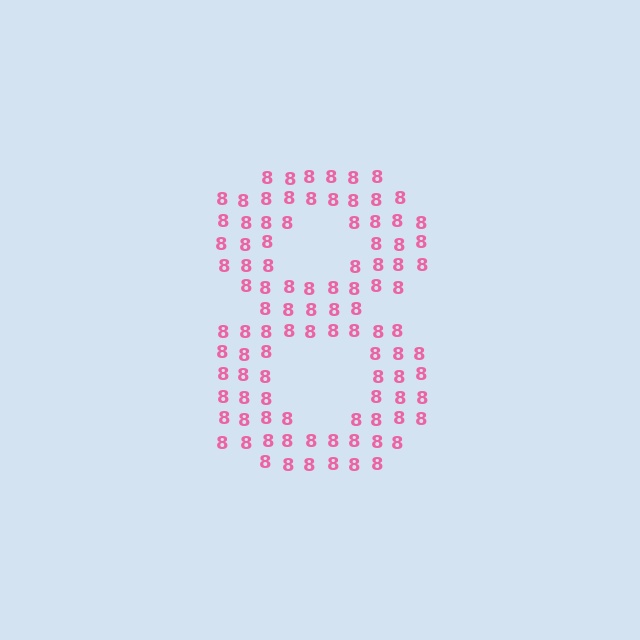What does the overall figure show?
The overall figure shows the digit 8.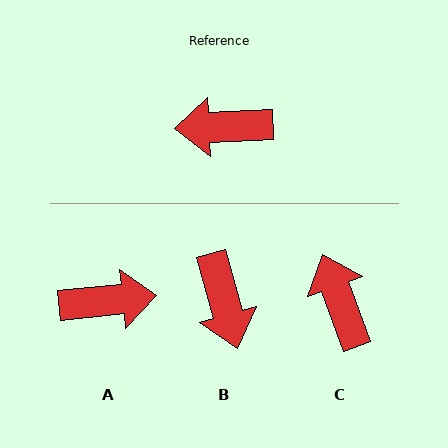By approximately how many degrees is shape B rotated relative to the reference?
Approximately 103 degrees counter-clockwise.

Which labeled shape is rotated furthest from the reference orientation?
A, about 177 degrees away.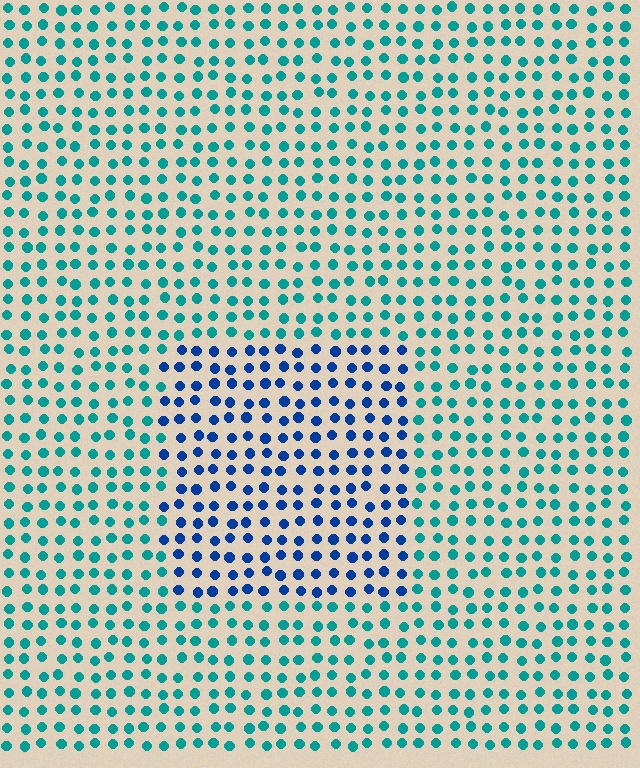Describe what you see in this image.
The image is filled with small teal elements in a uniform arrangement. A rectangle-shaped region is visible where the elements are tinted to a slightly different hue, forming a subtle color boundary.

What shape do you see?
I see a rectangle.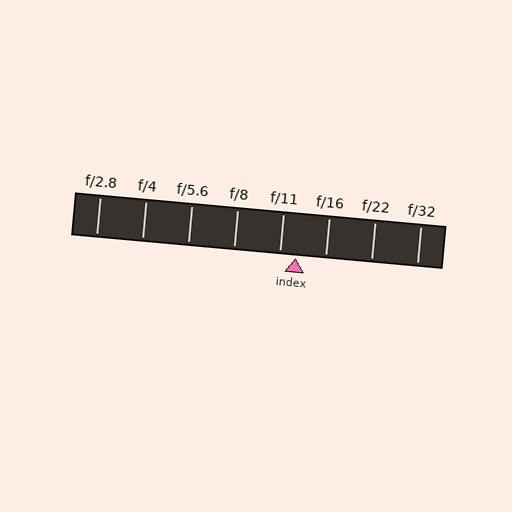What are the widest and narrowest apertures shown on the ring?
The widest aperture shown is f/2.8 and the narrowest is f/32.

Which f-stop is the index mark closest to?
The index mark is closest to f/11.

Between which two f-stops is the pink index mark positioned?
The index mark is between f/11 and f/16.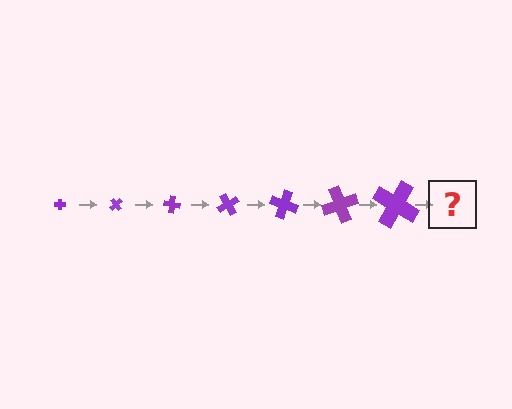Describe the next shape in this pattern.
It should be a cross, larger than the previous one and rotated 350 degrees from the start.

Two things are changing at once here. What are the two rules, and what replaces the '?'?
The two rules are that the cross grows larger each step and it rotates 50 degrees each step. The '?' should be a cross, larger than the previous one and rotated 350 degrees from the start.